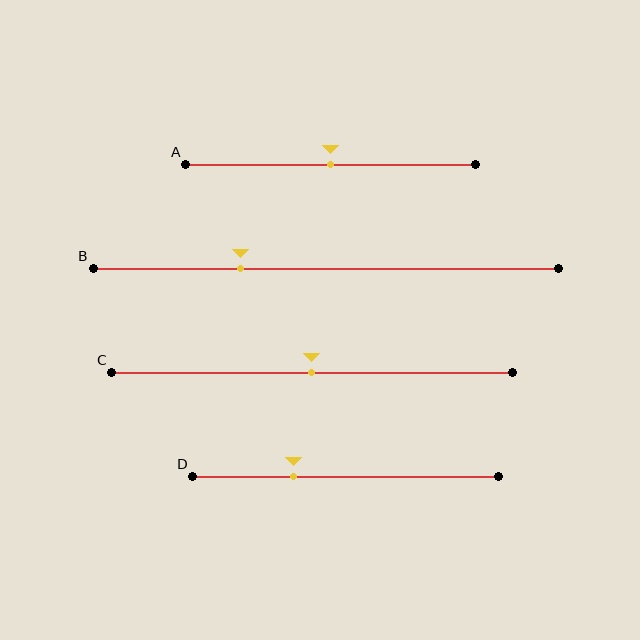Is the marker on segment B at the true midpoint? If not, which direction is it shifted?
No, the marker on segment B is shifted to the left by about 18% of the segment length.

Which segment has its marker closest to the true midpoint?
Segment A has its marker closest to the true midpoint.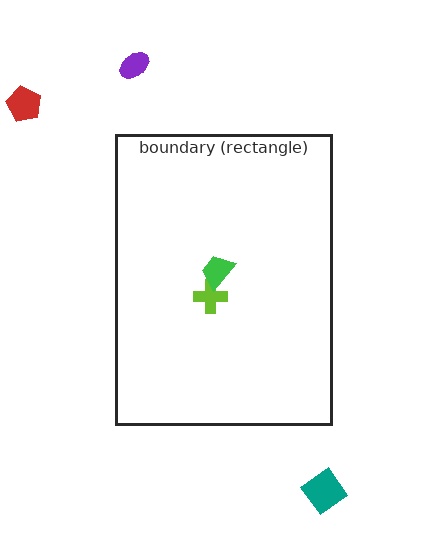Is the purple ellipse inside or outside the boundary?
Outside.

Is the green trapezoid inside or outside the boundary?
Inside.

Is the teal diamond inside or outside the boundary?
Outside.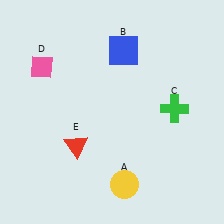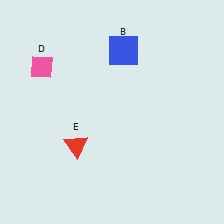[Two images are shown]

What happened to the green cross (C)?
The green cross (C) was removed in Image 2. It was in the top-right area of Image 1.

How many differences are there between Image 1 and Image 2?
There are 2 differences between the two images.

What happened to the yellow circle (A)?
The yellow circle (A) was removed in Image 2. It was in the bottom-right area of Image 1.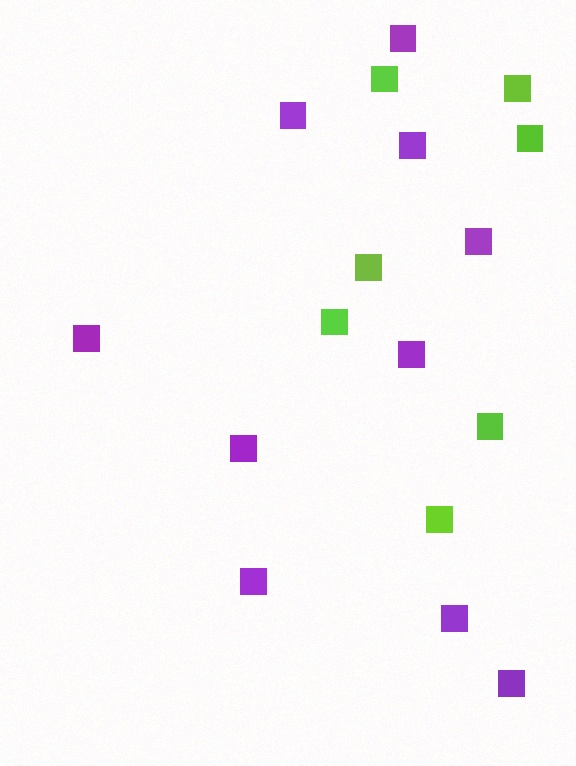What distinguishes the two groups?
There are 2 groups: one group of lime squares (7) and one group of purple squares (10).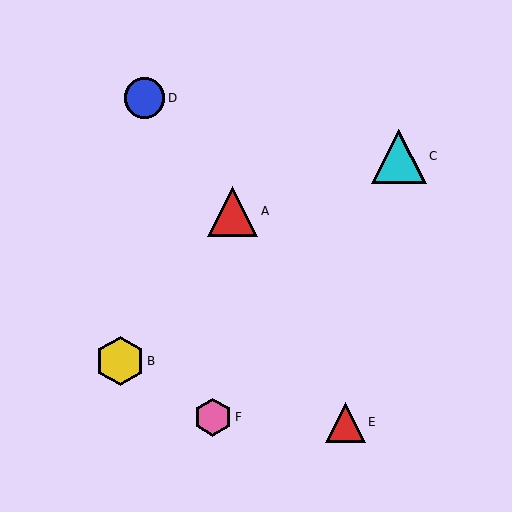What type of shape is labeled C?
Shape C is a cyan triangle.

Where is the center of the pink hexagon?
The center of the pink hexagon is at (213, 417).